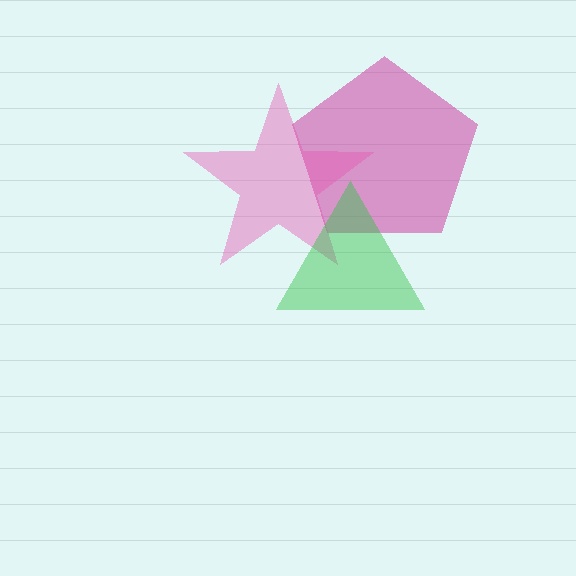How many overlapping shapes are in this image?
There are 3 overlapping shapes in the image.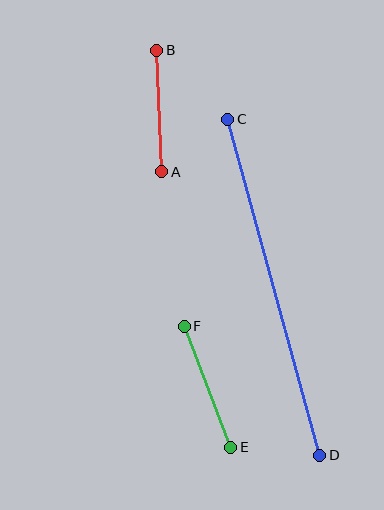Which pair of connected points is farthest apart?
Points C and D are farthest apart.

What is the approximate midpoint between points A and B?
The midpoint is at approximately (159, 111) pixels.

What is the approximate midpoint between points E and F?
The midpoint is at approximately (207, 387) pixels.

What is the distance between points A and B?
The distance is approximately 122 pixels.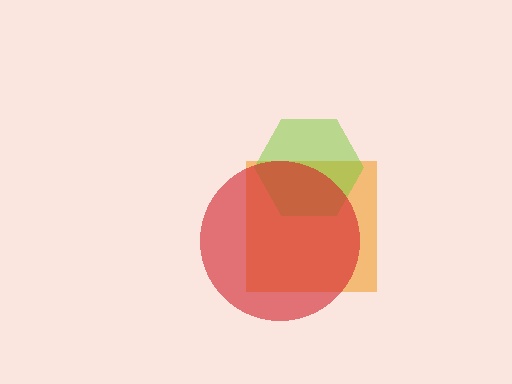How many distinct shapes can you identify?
There are 3 distinct shapes: an orange square, a lime hexagon, a red circle.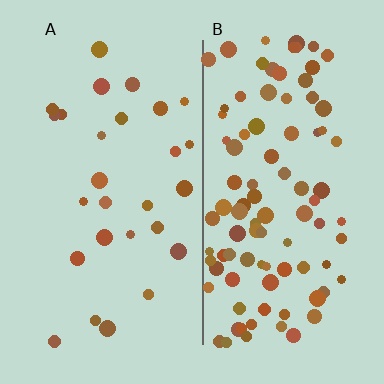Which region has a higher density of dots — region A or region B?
B (the right).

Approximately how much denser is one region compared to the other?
Approximately 3.5× — region B over region A.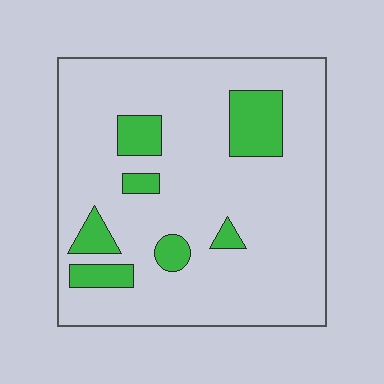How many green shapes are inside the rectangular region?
7.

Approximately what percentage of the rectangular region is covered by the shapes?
Approximately 15%.